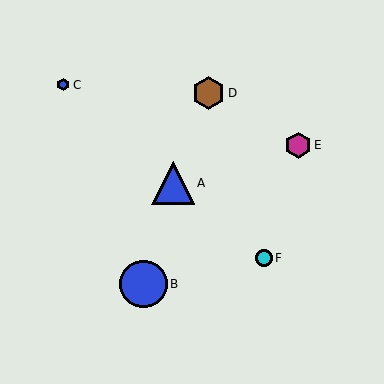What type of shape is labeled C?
Shape C is a blue hexagon.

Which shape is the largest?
The blue circle (labeled B) is the largest.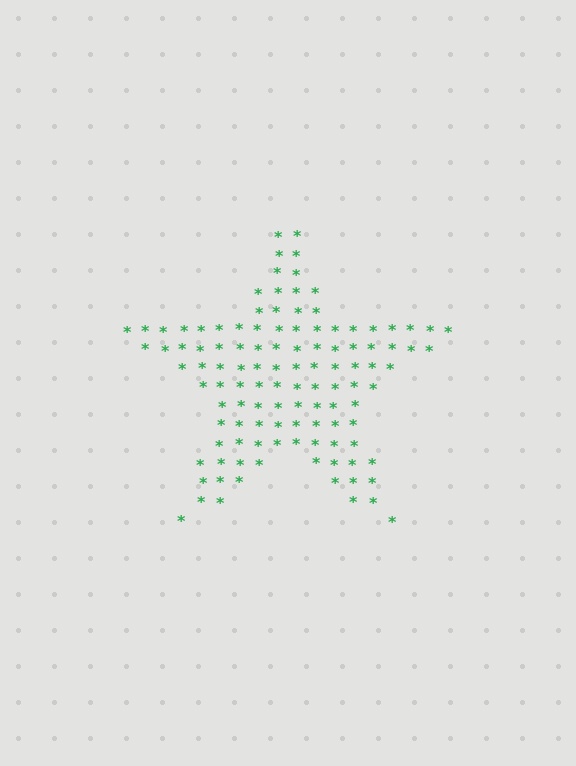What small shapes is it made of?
It is made of small asterisks.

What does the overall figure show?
The overall figure shows a star.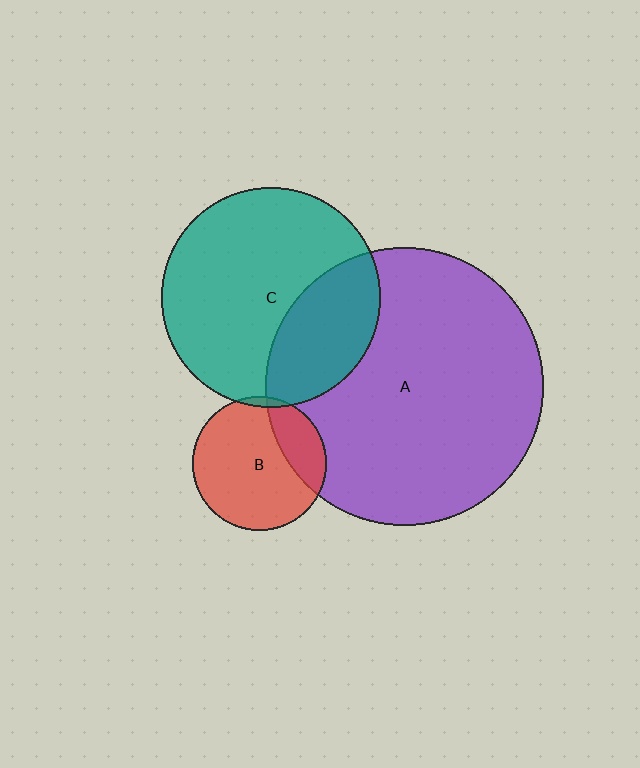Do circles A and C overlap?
Yes.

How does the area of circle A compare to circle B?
Approximately 4.3 times.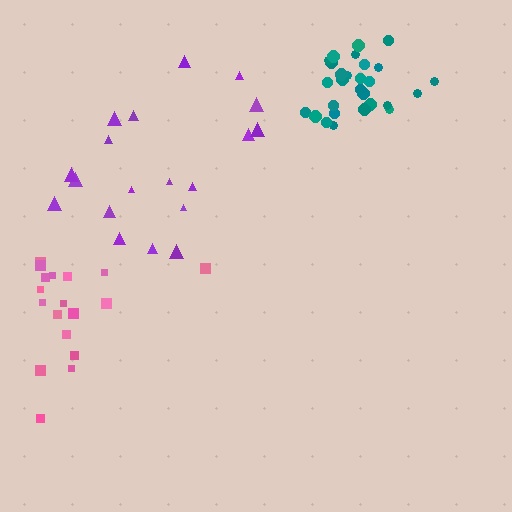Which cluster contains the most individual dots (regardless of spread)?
Teal (28).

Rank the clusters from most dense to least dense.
teal, purple, pink.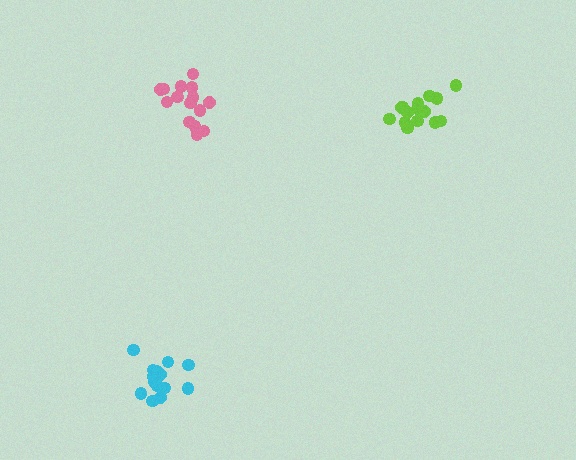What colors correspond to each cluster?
The clusters are colored: lime, cyan, pink.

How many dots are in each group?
Group 1: 16 dots, Group 2: 15 dots, Group 3: 15 dots (46 total).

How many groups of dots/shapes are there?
There are 3 groups.